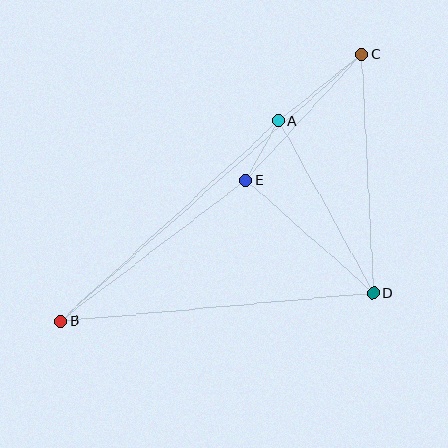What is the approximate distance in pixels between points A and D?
The distance between A and D is approximately 197 pixels.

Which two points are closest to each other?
Points A and E are closest to each other.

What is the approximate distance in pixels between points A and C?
The distance between A and C is approximately 107 pixels.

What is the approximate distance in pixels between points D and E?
The distance between D and E is approximately 170 pixels.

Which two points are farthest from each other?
Points B and C are farthest from each other.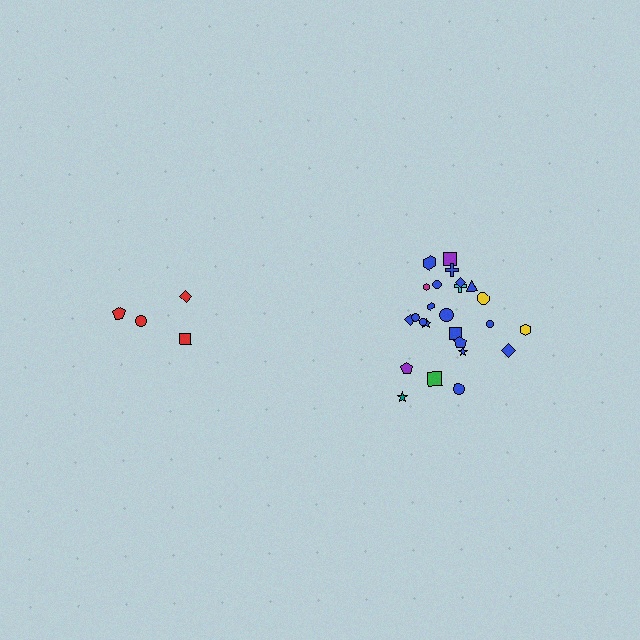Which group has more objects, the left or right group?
The right group.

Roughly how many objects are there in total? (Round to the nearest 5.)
Roughly 30 objects in total.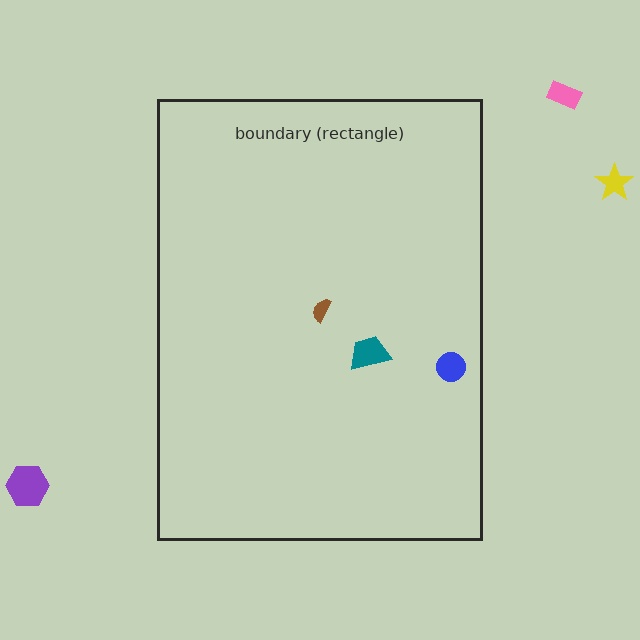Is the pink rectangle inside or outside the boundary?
Outside.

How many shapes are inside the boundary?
3 inside, 3 outside.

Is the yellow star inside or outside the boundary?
Outside.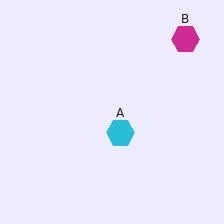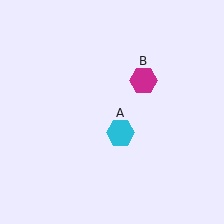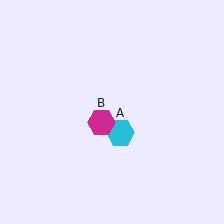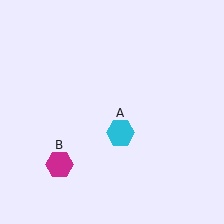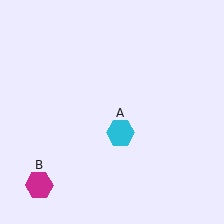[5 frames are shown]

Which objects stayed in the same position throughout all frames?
Cyan hexagon (object A) remained stationary.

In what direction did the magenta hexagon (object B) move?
The magenta hexagon (object B) moved down and to the left.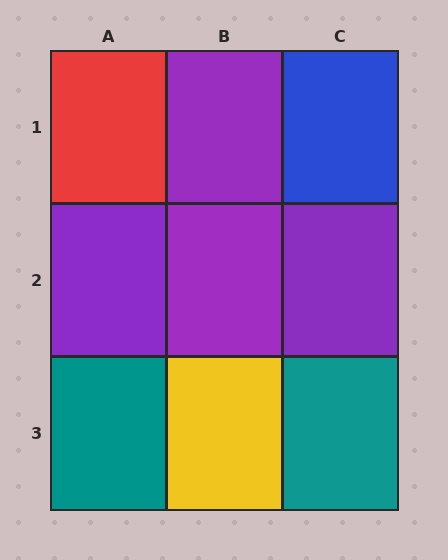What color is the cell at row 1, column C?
Blue.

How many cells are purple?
4 cells are purple.